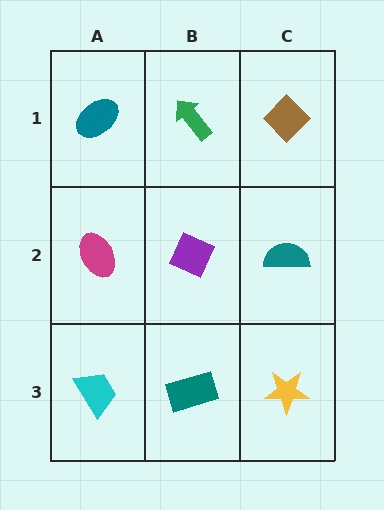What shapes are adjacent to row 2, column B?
A green arrow (row 1, column B), a teal rectangle (row 3, column B), a magenta ellipse (row 2, column A), a teal semicircle (row 2, column C).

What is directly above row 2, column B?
A green arrow.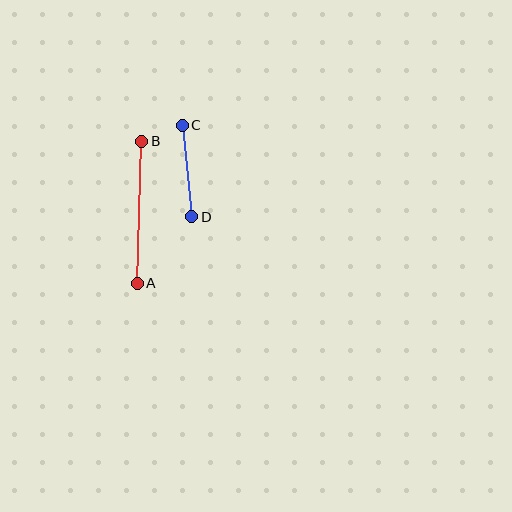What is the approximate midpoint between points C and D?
The midpoint is at approximately (187, 171) pixels.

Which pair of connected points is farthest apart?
Points A and B are farthest apart.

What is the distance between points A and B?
The distance is approximately 142 pixels.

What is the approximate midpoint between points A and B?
The midpoint is at approximately (139, 212) pixels.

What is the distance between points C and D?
The distance is approximately 92 pixels.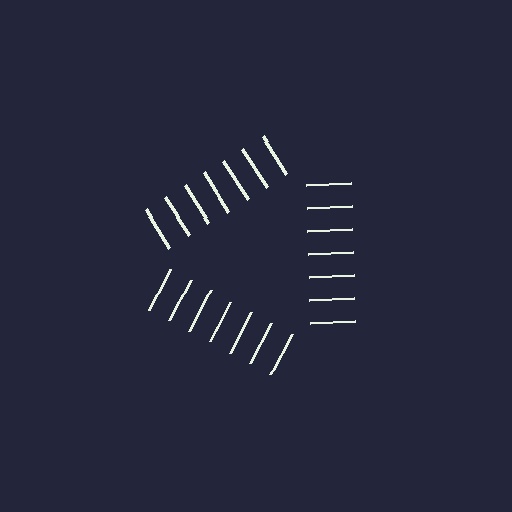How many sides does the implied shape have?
3 sides — the line-ends trace a triangle.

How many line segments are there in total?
21 — 7 along each of the 3 edges.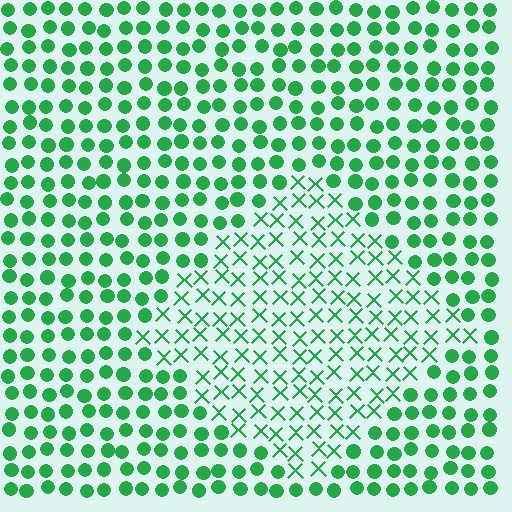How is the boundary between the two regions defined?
The boundary is defined by a change in element shape: X marks inside vs. circles outside. All elements share the same color and spacing.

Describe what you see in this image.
The image is filled with small green elements arranged in a uniform grid. A diamond-shaped region contains X marks, while the surrounding area contains circles. The boundary is defined purely by the change in element shape.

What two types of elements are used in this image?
The image uses X marks inside the diamond region and circles outside it.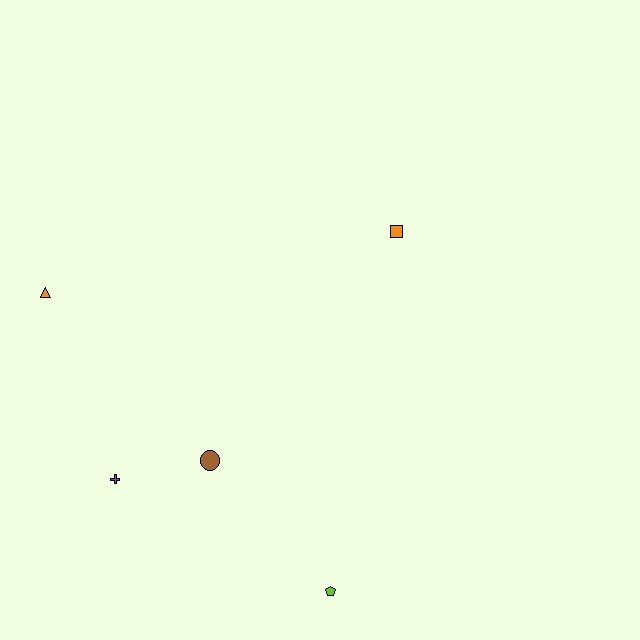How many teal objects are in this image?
There are no teal objects.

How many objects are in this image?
There are 5 objects.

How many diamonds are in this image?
There are no diamonds.